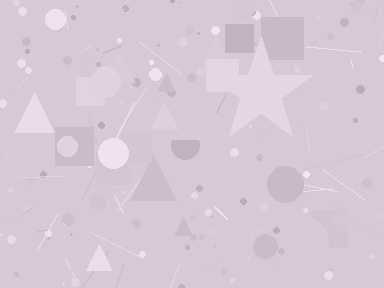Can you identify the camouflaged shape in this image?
The camouflaged shape is a star.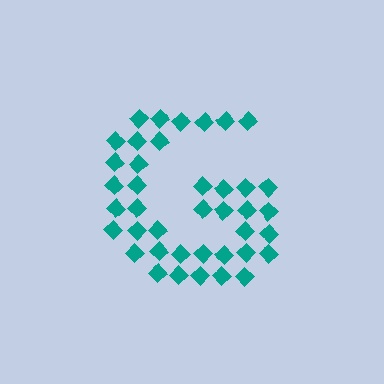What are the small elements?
The small elements are diamonds.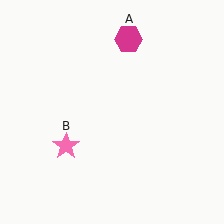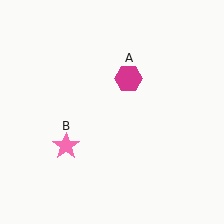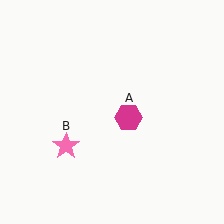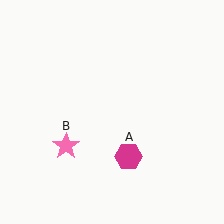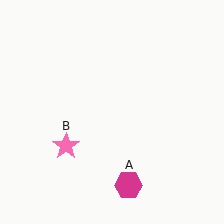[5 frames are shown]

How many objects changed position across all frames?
1 object changed position: magenta hexagon (object A).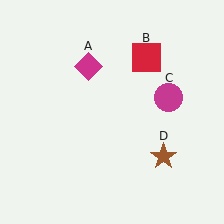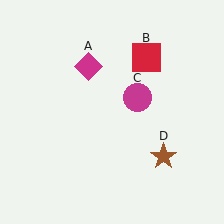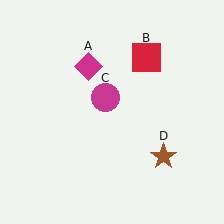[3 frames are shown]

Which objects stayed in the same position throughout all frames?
Magenta diamond (object A) and red square (object B) and brown star (object D) remained stationary.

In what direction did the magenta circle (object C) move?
The magenta circle (object C) moved left.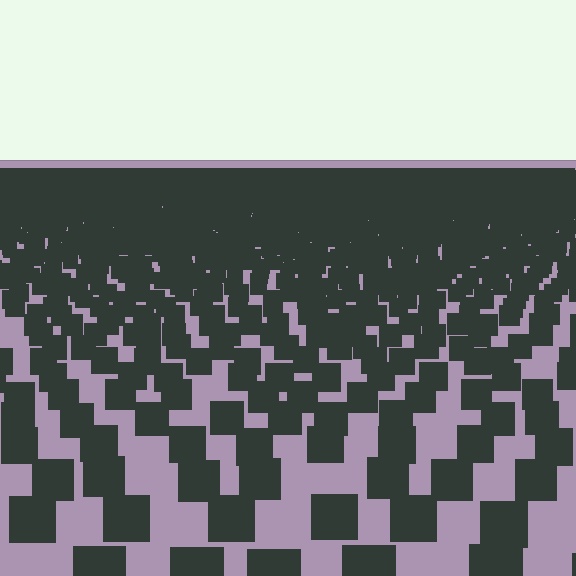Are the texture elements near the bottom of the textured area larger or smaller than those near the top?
Larger. Near the bottom, elements are closer to the viewer and appear at a bigger on-screen size.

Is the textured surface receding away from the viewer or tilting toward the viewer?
The surface is receding away from the viewer. Texture elements get smaller and denser toward the top.